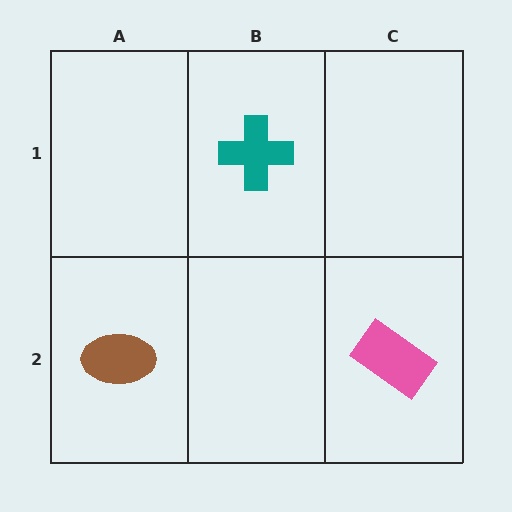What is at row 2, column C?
A pink rectangle.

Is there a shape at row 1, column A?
No, that cell is empty.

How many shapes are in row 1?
1 shape.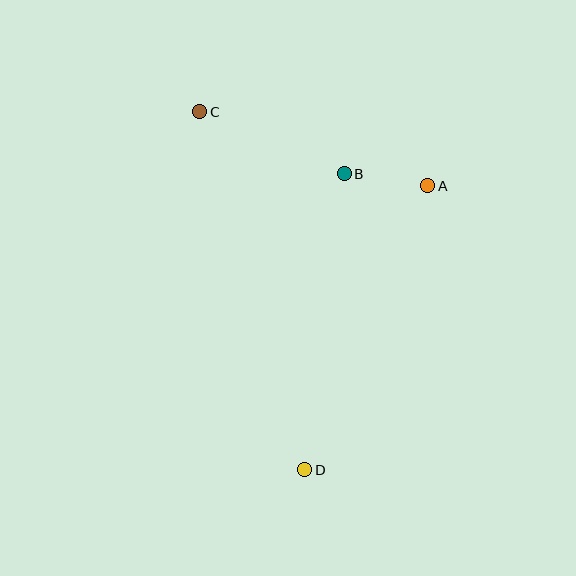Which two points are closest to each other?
Points A and B are closest to each other.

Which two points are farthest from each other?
Points C and D are farthest from each other.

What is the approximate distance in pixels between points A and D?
The distance between A and D is approximately 310 pixels.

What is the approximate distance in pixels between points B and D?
The distance between B and D is approximately 299 pixels.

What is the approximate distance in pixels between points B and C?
The distance between B and C is approximately 157 pixels.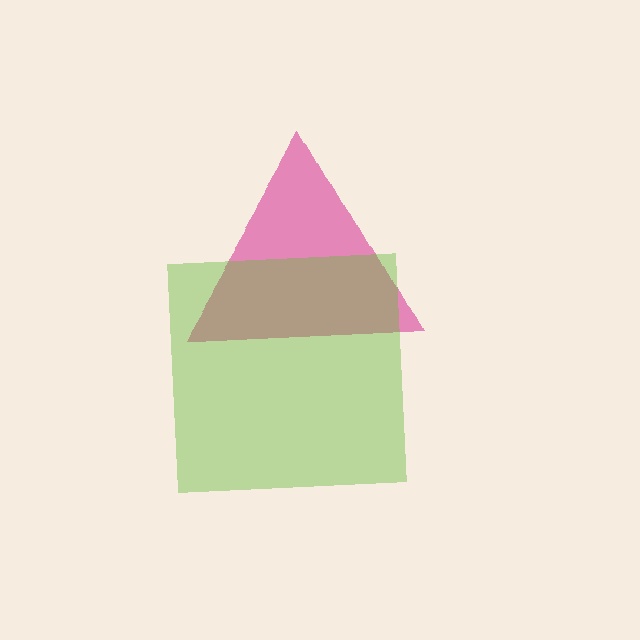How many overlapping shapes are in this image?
There are 2 overlapping shapes in the image.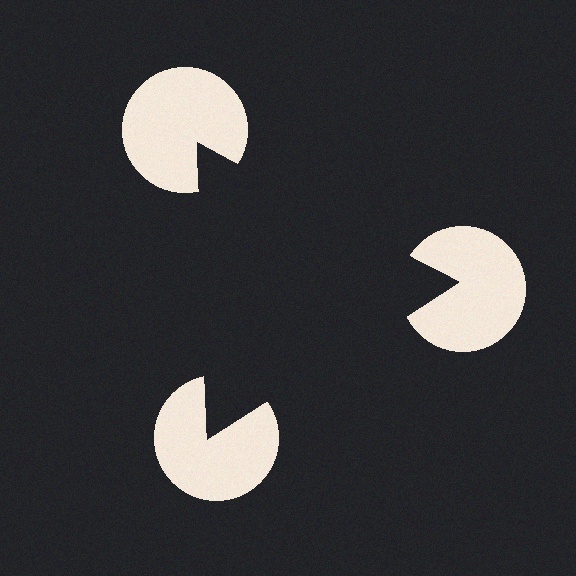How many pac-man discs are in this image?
There are 3 — one at each vertex of the illusory triangle.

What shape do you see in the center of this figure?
An illusory triangle — its edges are inferred from the aligned wedge cuts in the pac-man discs, not physically drawn.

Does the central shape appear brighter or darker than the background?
It typically appears slightly darker than the background, even though no actual brightness change is drawn.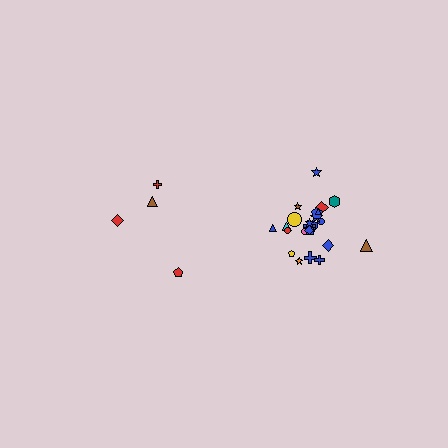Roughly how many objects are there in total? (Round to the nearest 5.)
Roughly 30 objects in total.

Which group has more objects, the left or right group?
The right group.